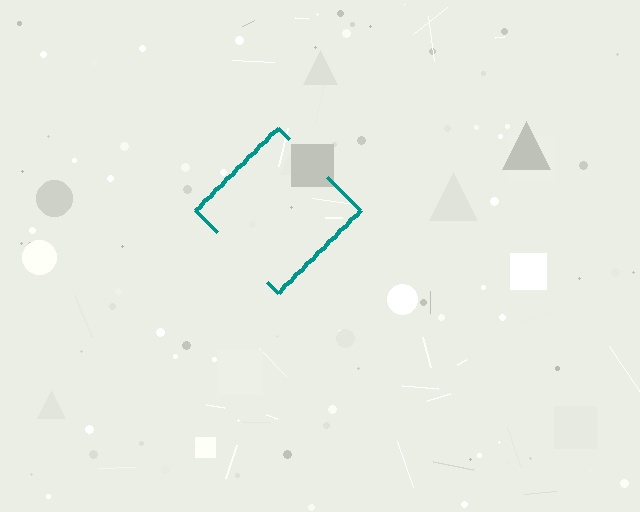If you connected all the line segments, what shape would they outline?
They would outline a diamond.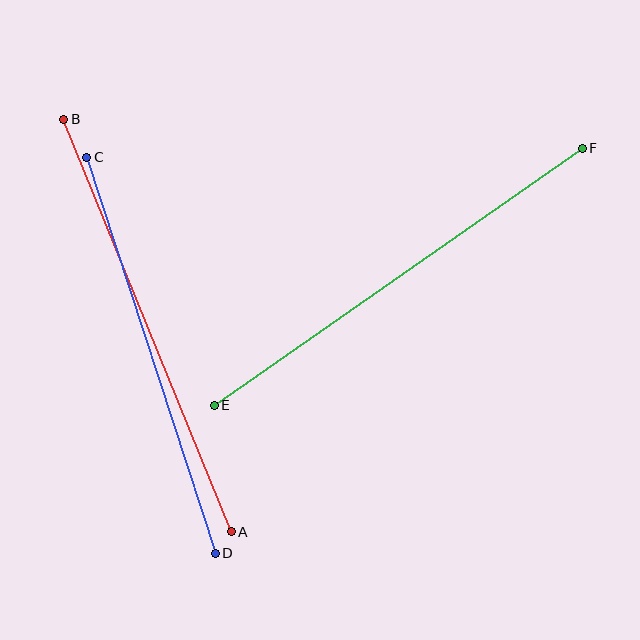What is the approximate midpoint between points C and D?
The midpoint is at approximately (151, 355) pixels.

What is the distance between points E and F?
The distance is approximately 449 pixels.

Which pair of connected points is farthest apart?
Points E and F are farthest apart.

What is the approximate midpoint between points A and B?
The midpoint is at approximately (147, 326) pixels.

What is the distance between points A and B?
The distance is approximately 445 pixels.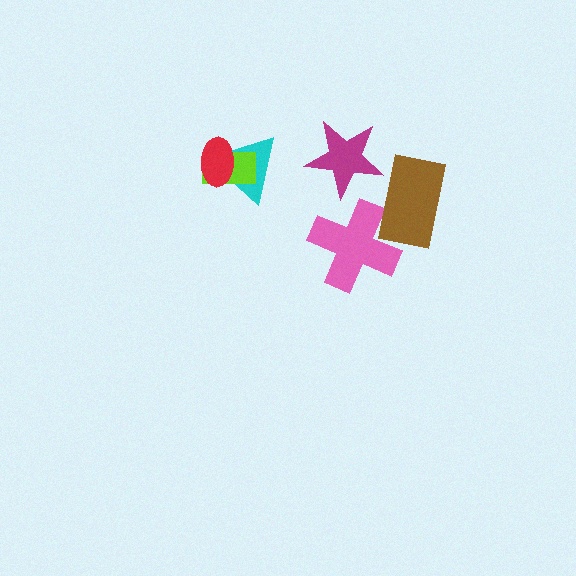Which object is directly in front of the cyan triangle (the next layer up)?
The lime rectangle is directly in front of the cyan triangle.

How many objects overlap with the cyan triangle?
2 objects overlap with the cyan triangle.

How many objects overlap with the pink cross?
1 object overlaps with the pink cross.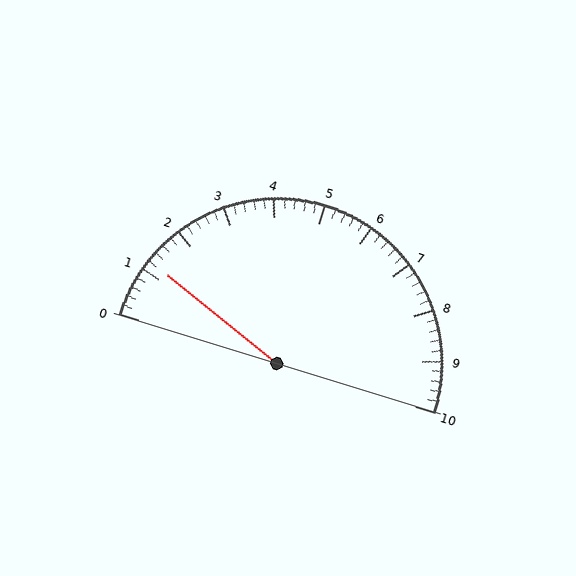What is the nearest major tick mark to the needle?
The nearest major tick mark is 1.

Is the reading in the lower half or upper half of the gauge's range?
The reading is in the lower half of the range (0 to 10).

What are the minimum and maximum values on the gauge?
The gauge ranges from 0 to 10.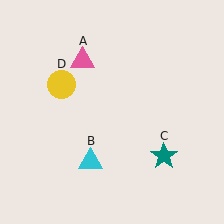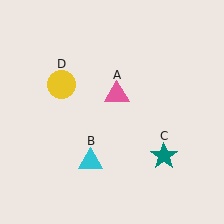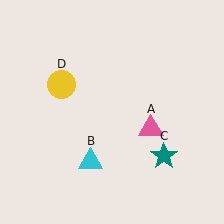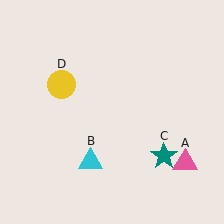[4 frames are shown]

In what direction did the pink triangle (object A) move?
The pink triangle (object A) moved down and to the right.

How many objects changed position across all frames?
1 object changed position: pink triangle (object A).